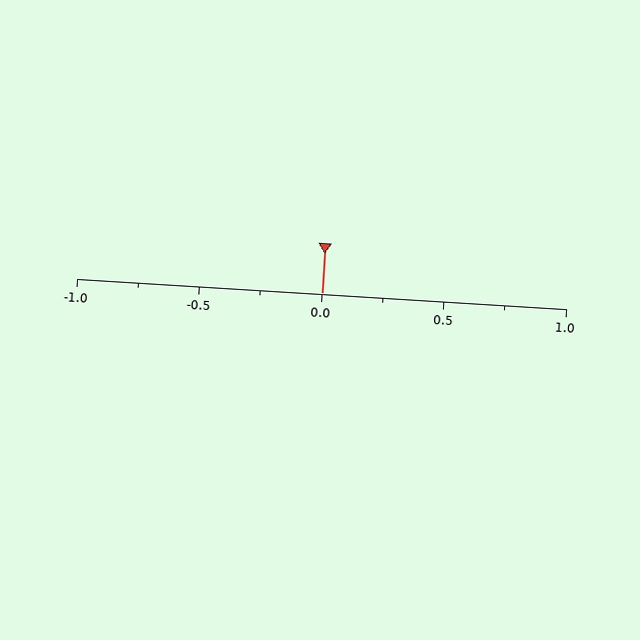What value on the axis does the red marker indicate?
The marker indicates approximately 0.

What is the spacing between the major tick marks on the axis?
The major ticks are spaced 0.5 apart.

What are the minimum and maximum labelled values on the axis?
The axis runs from -1.0 to 1.0.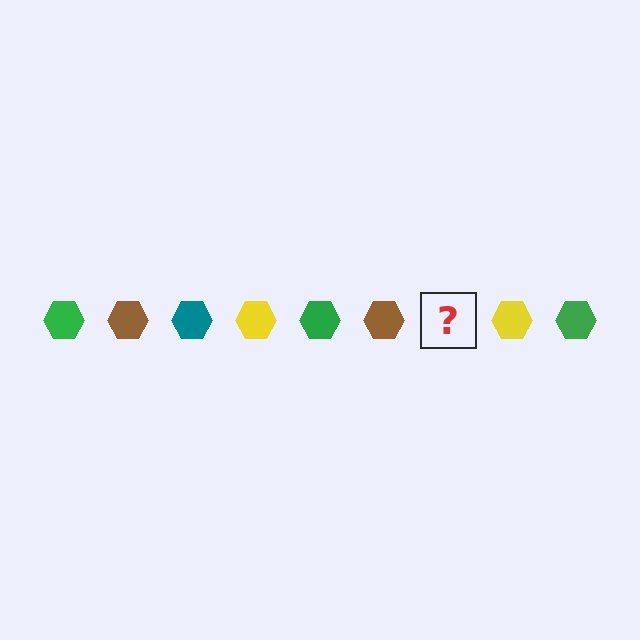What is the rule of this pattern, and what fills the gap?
The rule is that the pattern cycles through green, brown, teal, yellow hexagons. The gap should be filled with a teal hexagon.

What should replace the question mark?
The question mark should be replaced with a teal hexagon.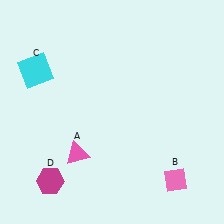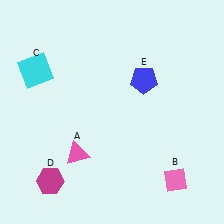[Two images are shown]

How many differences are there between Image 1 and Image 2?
There is 1 difference between the two images.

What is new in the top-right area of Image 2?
A blue pentagon (E) was added in the top-right area of Image 2.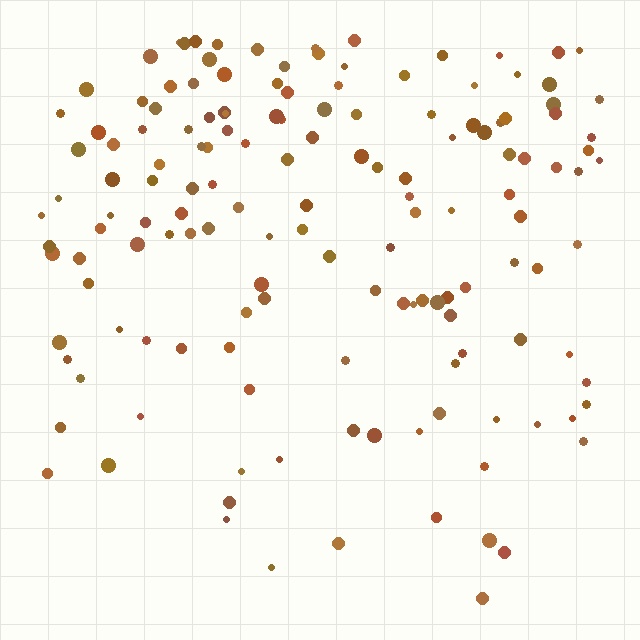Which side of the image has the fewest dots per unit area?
The bottom.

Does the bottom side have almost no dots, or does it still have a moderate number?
Still a moderate number, just noticeably fewer than the top.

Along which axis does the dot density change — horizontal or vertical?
Vertical.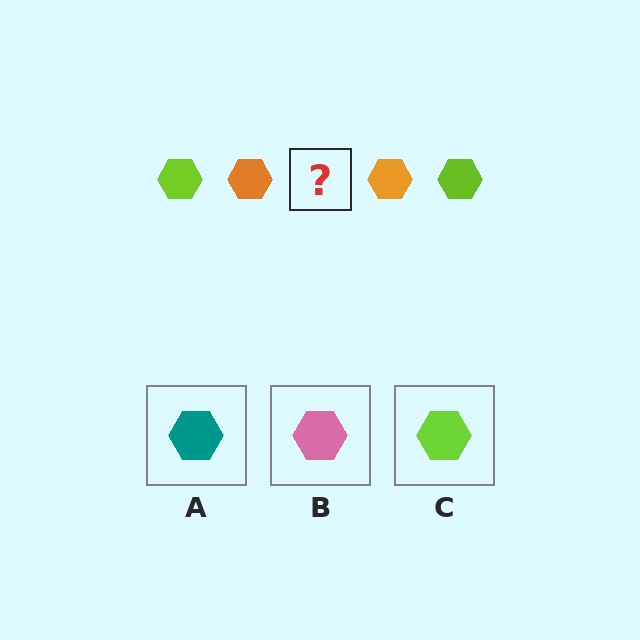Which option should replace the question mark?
Option C.